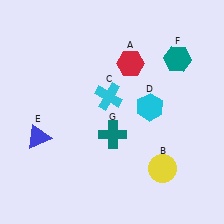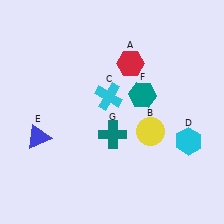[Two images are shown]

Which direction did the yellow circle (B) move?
The yellow circle (B) moved up.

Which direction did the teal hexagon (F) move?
The teal hexagon (F) moved down.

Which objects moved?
The objects that moved are: the yellow circle (B), the cyan hexagon (D), the teal hexagon (F).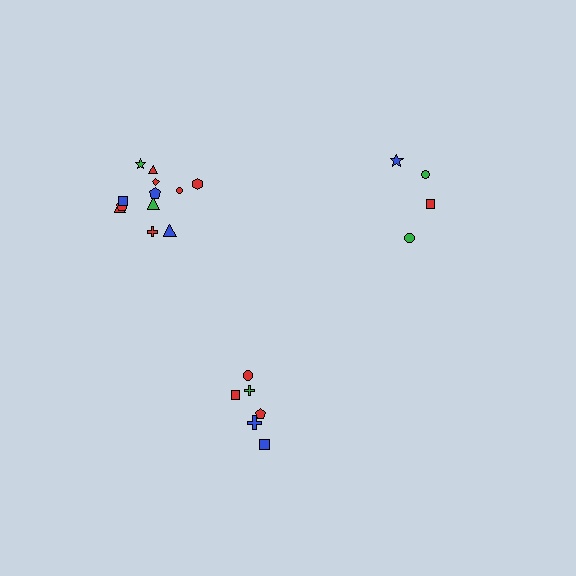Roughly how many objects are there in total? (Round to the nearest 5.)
Roughly 20 objects in total.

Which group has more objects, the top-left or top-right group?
The top-left group.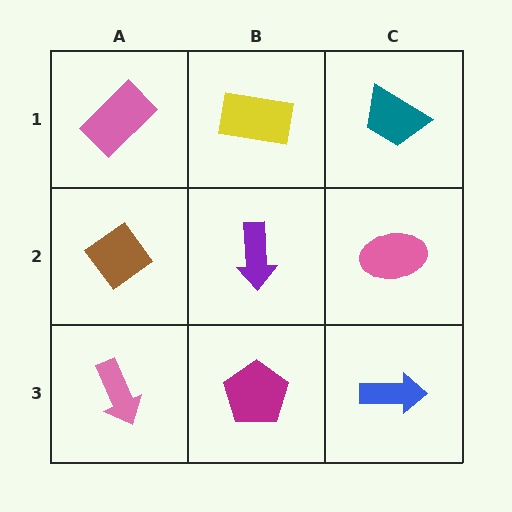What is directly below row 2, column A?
A pink arrow.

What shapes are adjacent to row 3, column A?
A brown diamond (row 2, column A), a magenta pentagon (row 3, column B).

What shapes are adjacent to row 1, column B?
A purple arrow (row 2, column B), a pink rectangle (row 1, column A), a teal trapezoid (row 1, column C).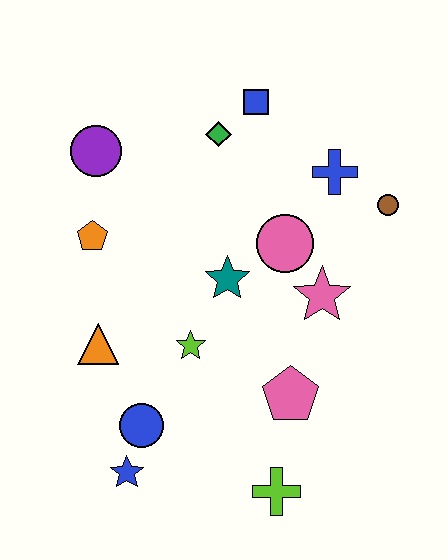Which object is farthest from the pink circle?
The blue star is farthest from the pink circle.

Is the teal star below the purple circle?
Yes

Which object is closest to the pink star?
The pink circle is closest to the pink star.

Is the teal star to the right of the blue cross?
No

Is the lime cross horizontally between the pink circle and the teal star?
Yes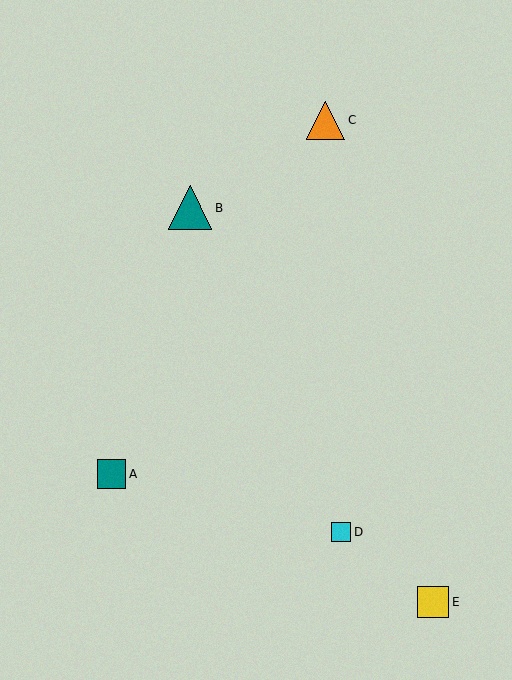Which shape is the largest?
The teal triangle (labeled B) is the largest.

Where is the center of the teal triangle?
The center of the teal triangle is at (190, 208).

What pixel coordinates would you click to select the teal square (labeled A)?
Click at (112, 474) to select the teal square A.